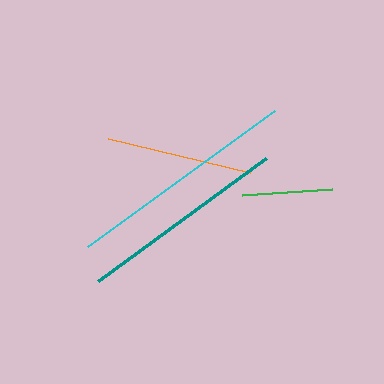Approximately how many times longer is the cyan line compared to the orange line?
The cyan line is approximately 1.6 times the length of the orange line.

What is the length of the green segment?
The green segment is approximately 90 pixels long.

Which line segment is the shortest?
The green line is the shortest at approximately 90 pixels.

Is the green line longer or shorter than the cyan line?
The cyan line is longer than the green line.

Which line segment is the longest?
The cyan line is the longest at approximately 232 pixels.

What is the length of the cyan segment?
The cyan segment is approximately 232 pixels long.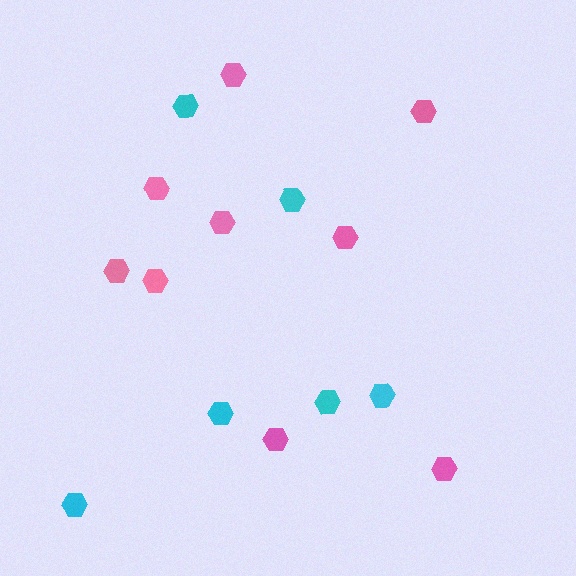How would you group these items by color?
There are 2 groups: one group of cyan hexagons (6) and one group of pink hexagons (9).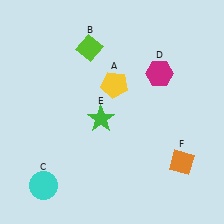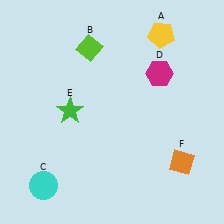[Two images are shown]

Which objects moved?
The objects that moved are: the yellow pentagon (A), the green star (E).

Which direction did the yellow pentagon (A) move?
The yellow pentagon (A) moved up.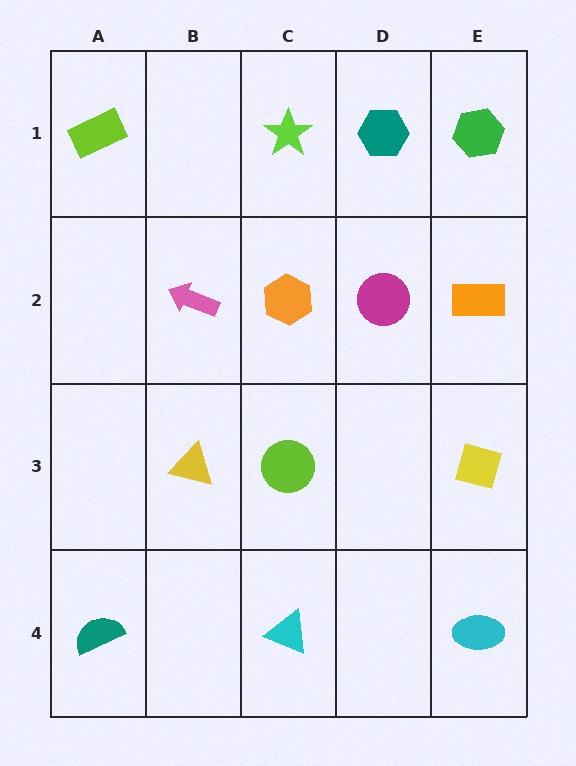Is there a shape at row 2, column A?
No, that cell is empty.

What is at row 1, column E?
A green hexagon.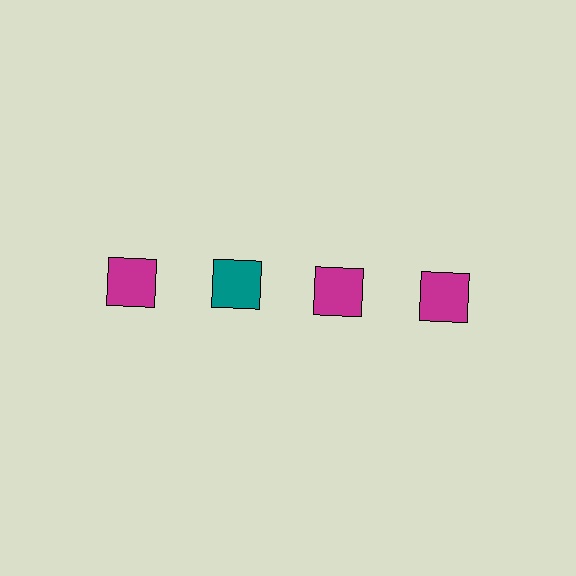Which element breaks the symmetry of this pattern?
The teal square in the top row, second from left column breaks the symmetry. All other shapes are magenta squares.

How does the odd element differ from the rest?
It has a different color: teal instead of magenta.